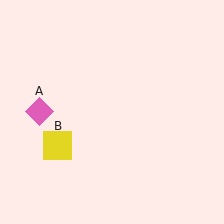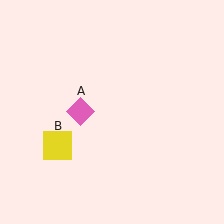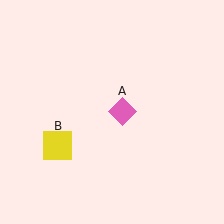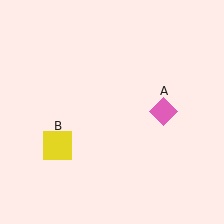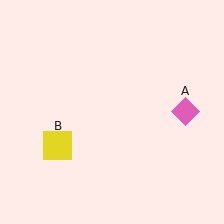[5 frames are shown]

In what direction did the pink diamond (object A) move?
The pink diamond (object A) moved right.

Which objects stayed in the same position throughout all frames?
Yellow square (object B) remained stationary.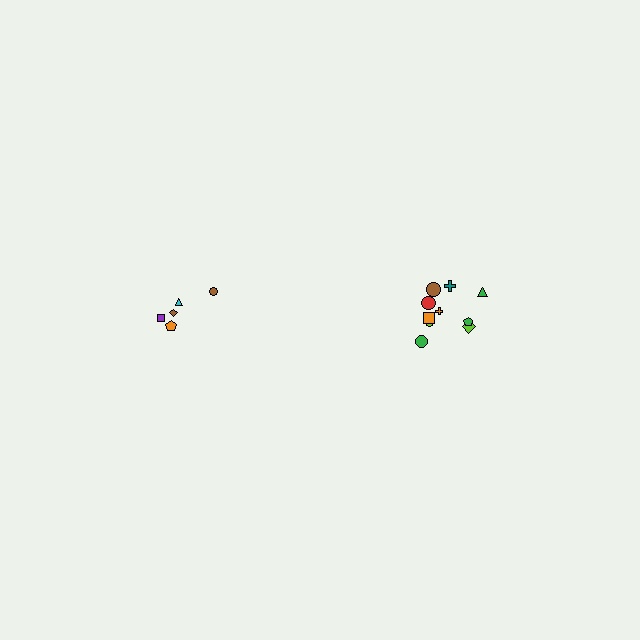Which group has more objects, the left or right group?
The right group.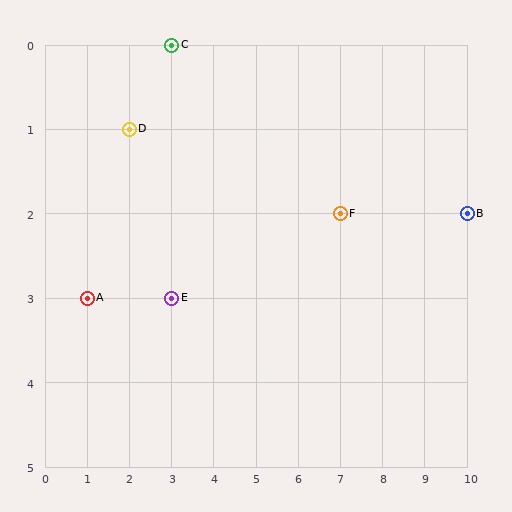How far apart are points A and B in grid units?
Points A and B are 9 columns and 1 row apart (about 9.1 grid units diagonally).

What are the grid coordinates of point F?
Point F is at grid coordinates (7, 2).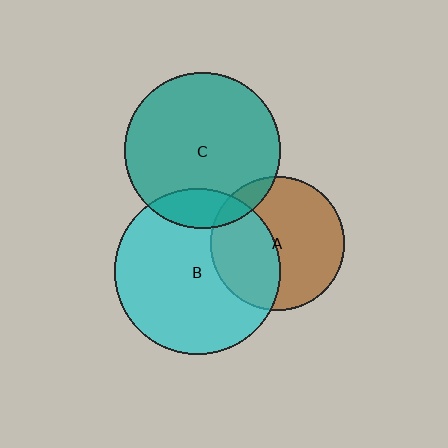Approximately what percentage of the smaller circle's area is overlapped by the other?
Approximately 15%.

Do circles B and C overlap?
Yes.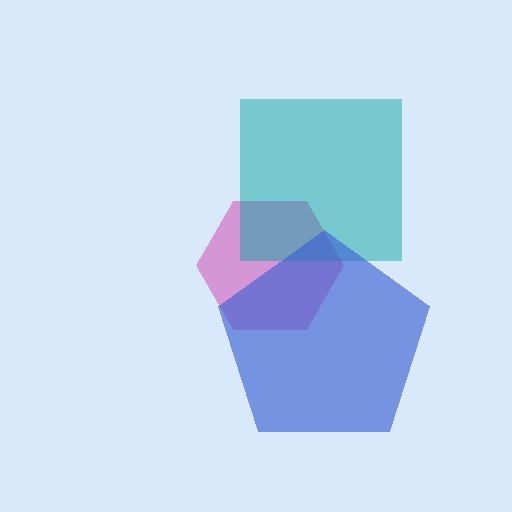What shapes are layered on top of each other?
The layered shapes are: a magenta hexagon, a teal square, a blue pentagon.